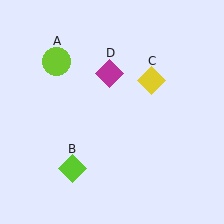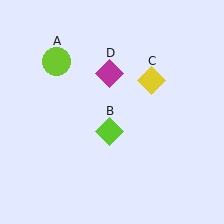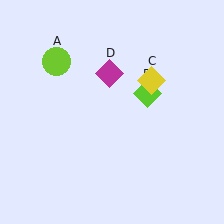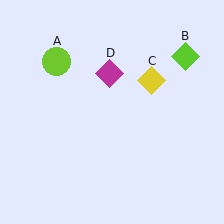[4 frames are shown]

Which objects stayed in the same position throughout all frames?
Lime circle (object A) and yellow diamond (object C) and magenta diamond (object D) remained stationary.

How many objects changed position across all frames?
1 object changed position: lime diamond (object B).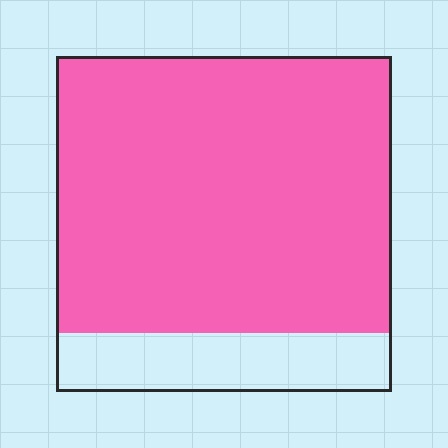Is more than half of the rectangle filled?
Yes.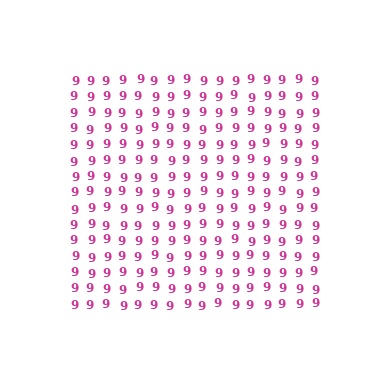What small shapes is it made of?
It is made of small digit 9's.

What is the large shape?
The large shape is a square.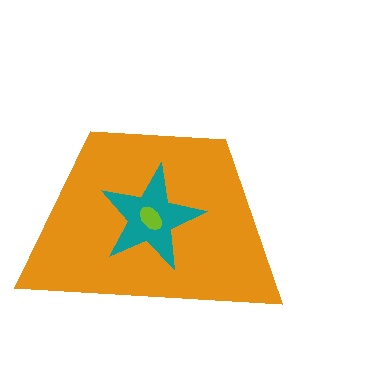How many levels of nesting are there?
3.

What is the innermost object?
The lime ellipse.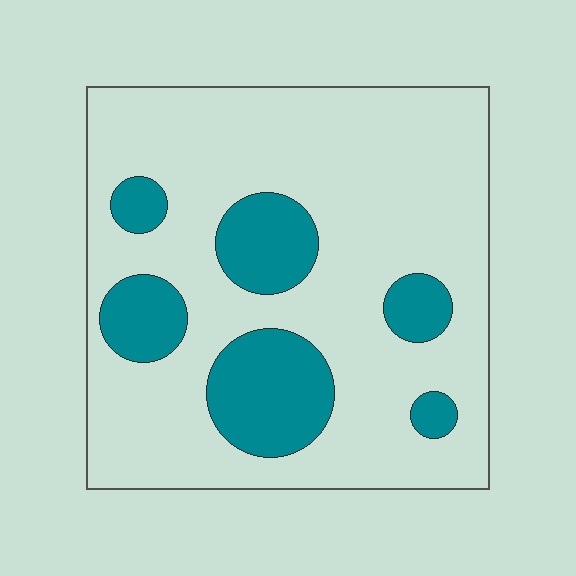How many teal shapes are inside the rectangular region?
6.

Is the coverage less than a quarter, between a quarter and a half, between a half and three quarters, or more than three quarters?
Less than a quarter.